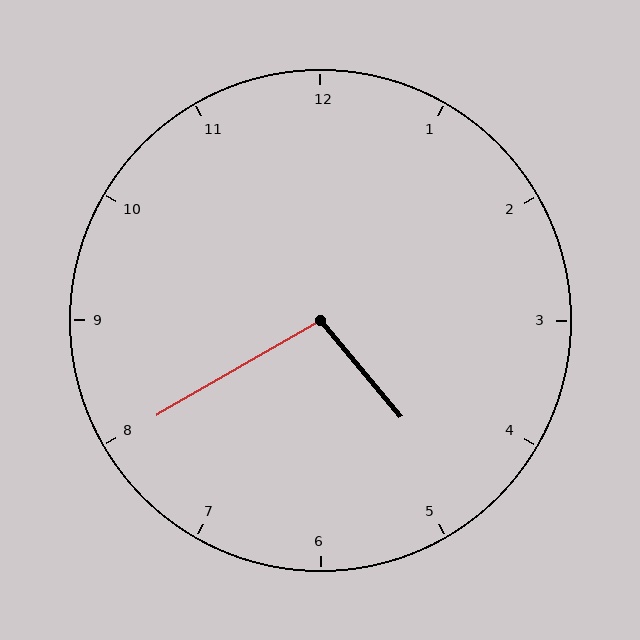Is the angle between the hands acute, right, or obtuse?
It is obtuse.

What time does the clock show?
4:40.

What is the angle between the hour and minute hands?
Approximately 100 degrees.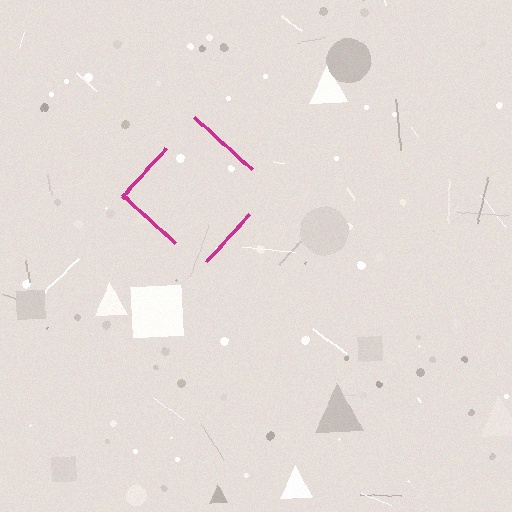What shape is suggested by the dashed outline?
The dashed outline suggests a diamond.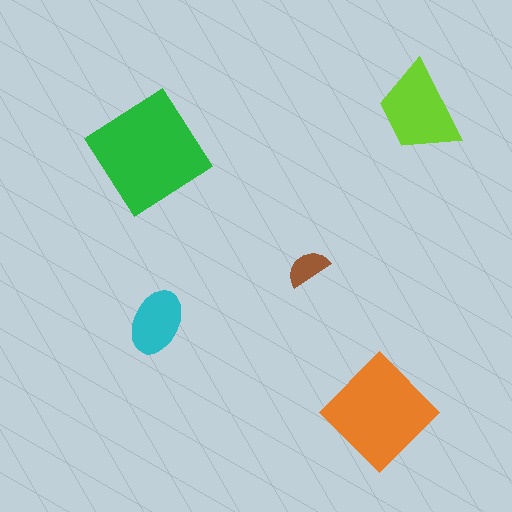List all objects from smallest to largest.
The brown semicircle, the cyan ellipse, the lime trapezoid, the orange diamond, the green diamond.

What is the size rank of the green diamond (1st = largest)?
1st.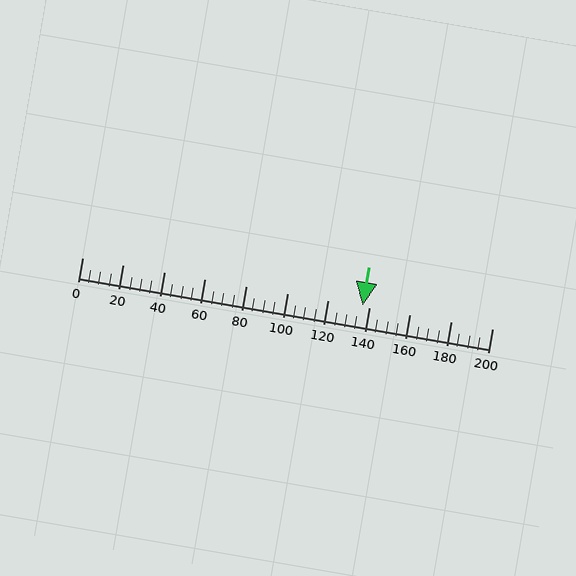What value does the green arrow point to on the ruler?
The green arrow points to approximately 137.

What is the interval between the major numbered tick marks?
The major tick marks are spaced 20 units apart.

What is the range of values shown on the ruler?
The ruler shows values from 0 to 200.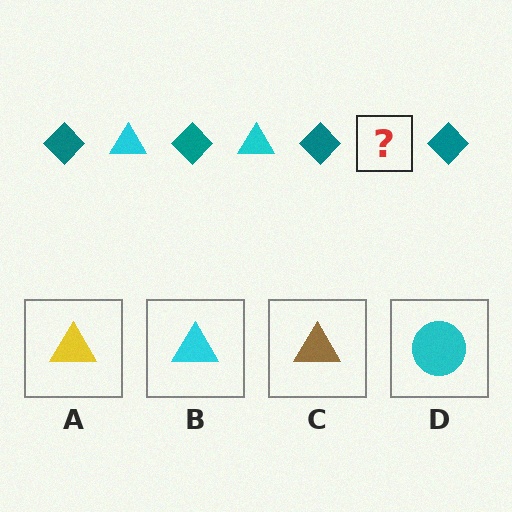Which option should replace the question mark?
Option B.